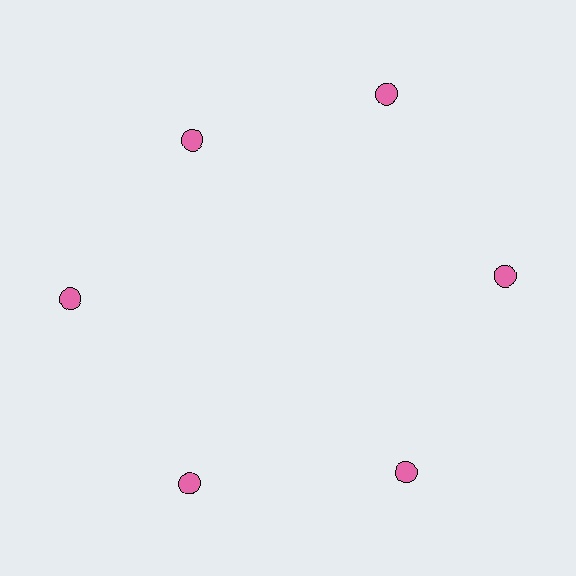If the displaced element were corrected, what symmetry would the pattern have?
It would have 6-fold rotational symmetry — the pattern would map onto itself every 60 degrees.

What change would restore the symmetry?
The symmetry would be restored by moving it outward, back onto the ring so that all 6 circles sit at equal angles and equal distance from the center.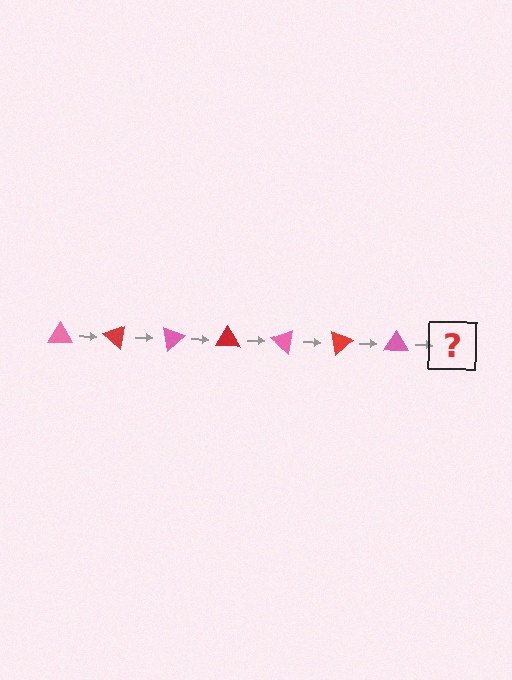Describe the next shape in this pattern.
It should be a red triangle, rotated 280 degrees from the start.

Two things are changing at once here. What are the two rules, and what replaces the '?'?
The two rules are that it rotates 40 degrees each step and the color cycles through pink and red. The '?' should be a red triangle, rotated 280 degrees from the start.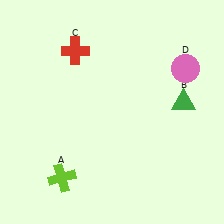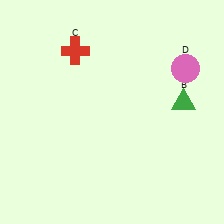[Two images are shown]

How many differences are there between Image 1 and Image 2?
There is 1 difference between the two images.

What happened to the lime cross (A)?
The lime cross (A) was removed in Image 2. It was in the bottom-left area of Image 1.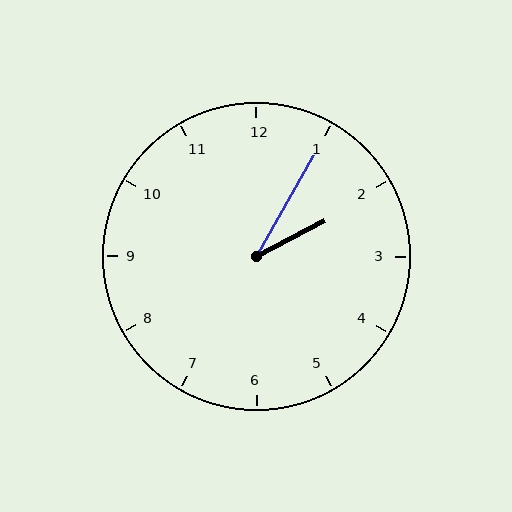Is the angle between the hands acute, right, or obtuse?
It is acute.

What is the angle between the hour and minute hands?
Approximately 32 degrees.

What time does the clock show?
2:05.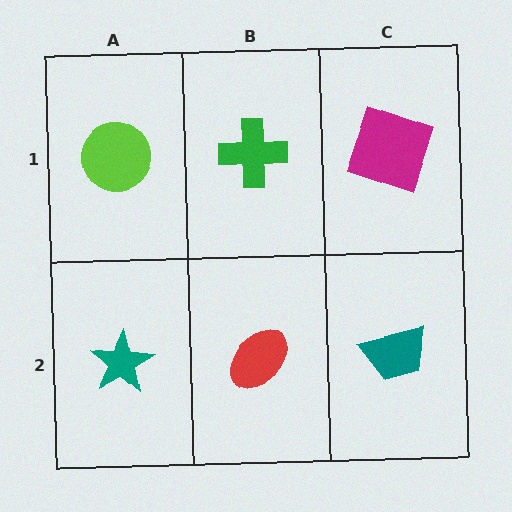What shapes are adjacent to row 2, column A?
A lime circle (row 1, column A), a red ellipse (row 2, column B).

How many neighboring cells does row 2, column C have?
2.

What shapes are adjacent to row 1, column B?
A red ellipse (row 2, column B), a lime circle (row 1, column A), a magenta square (row 1, column C).